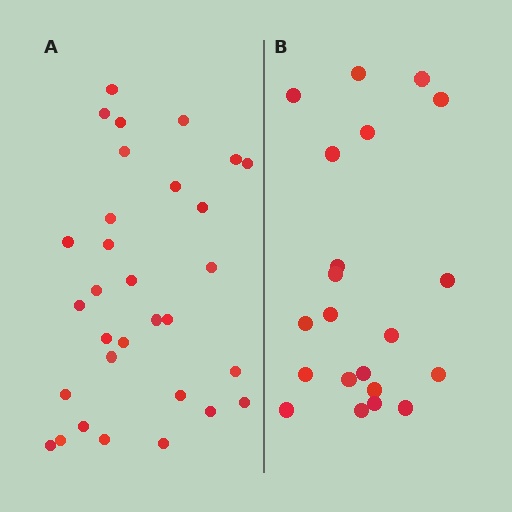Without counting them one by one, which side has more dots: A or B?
Region A (the left region) has more dots.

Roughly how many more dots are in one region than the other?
Region A has roughly 10 or so more dots than region B.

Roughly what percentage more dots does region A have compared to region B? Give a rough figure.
About 50% more.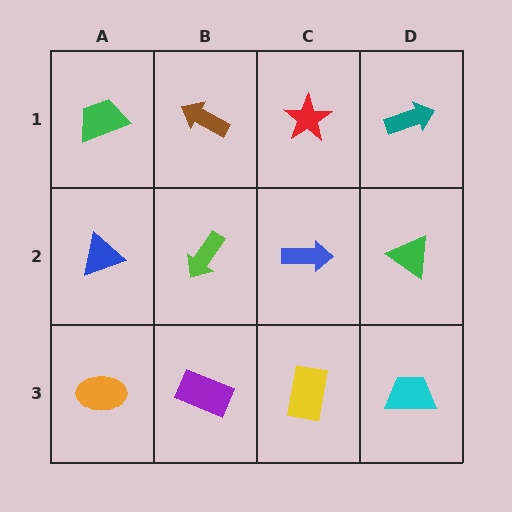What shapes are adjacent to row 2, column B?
A brown arrow (row 1, column B), a purple rectangle (row 3, column B), a blue triangle (row 2, column A), a blue arrow (row 2, column C).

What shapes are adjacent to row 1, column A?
A blue triangle (row 2, column A), a brown arrow (row 1, column B).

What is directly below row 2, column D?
A cyan trapezoid.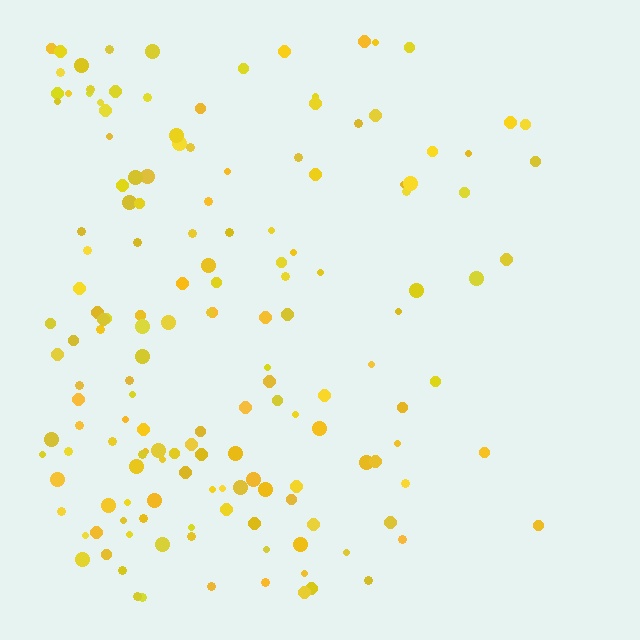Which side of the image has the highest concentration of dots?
The left.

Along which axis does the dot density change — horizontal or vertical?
Horizontal.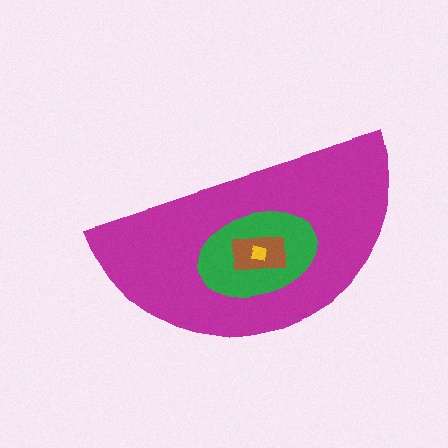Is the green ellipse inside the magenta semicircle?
Yes.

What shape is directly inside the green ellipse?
The brown rectangle.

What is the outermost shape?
The magenta semicircle.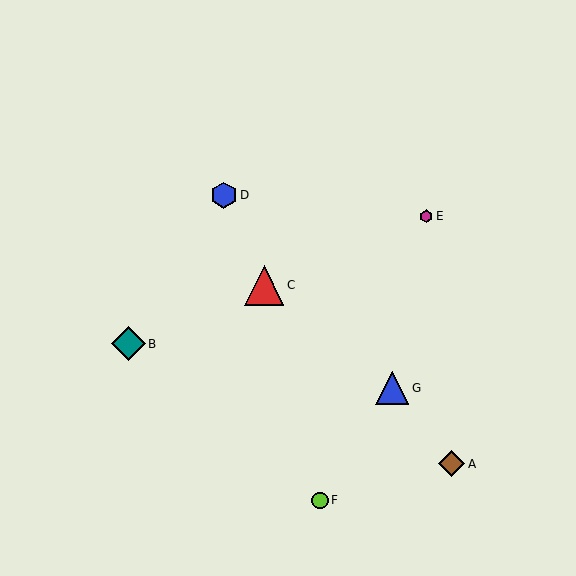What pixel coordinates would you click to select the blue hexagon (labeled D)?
Click at (224, 195) to select the blue hexagon D.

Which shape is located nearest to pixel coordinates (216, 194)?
The blue hexagon (labeled D) at (224, 195) is nearest to that location.